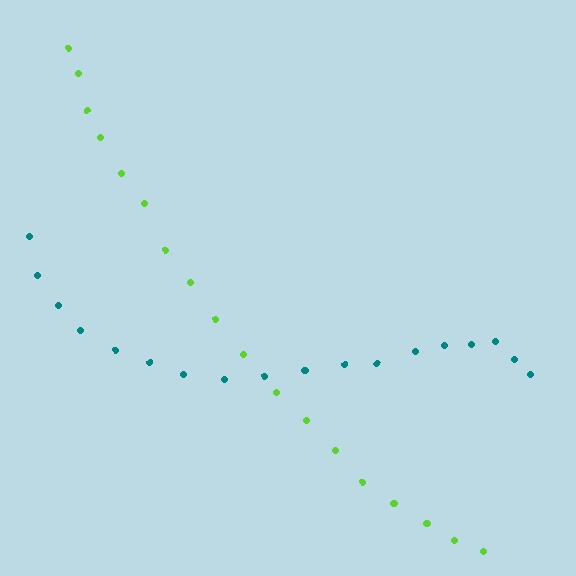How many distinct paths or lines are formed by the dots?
There are 2 distinct paths.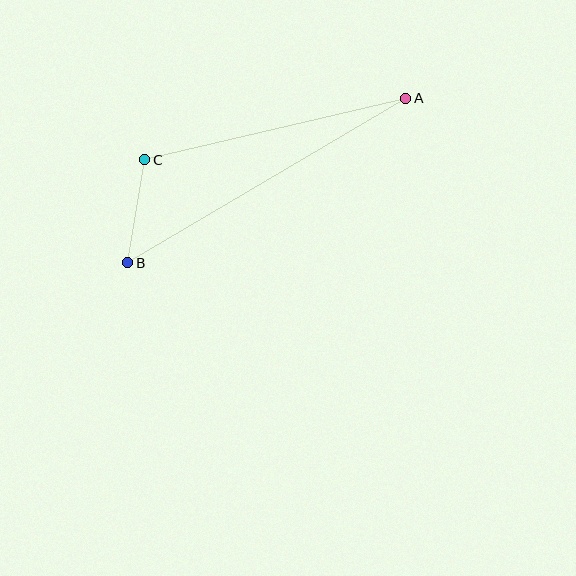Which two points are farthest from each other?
Points A and B are farthest from each other.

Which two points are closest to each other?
Points B and C are closest to each other.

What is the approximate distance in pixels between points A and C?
The distance between A and C is approximately 269 pixels.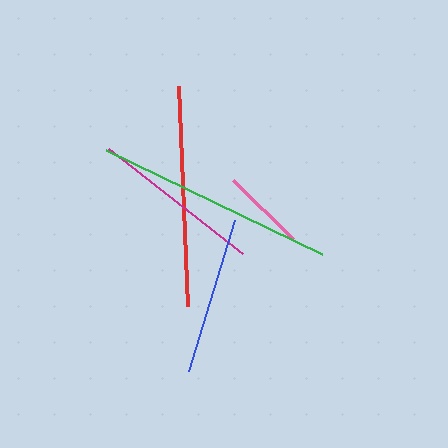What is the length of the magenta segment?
The magenta segment is approximately 170 pixels long.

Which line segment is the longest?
The green line is the longest at approximately 240 pixels.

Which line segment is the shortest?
The pink line is the shortest at approximately 84 pixels.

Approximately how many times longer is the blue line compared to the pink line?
The blue line is approximately 1.9 times the length of the pink line.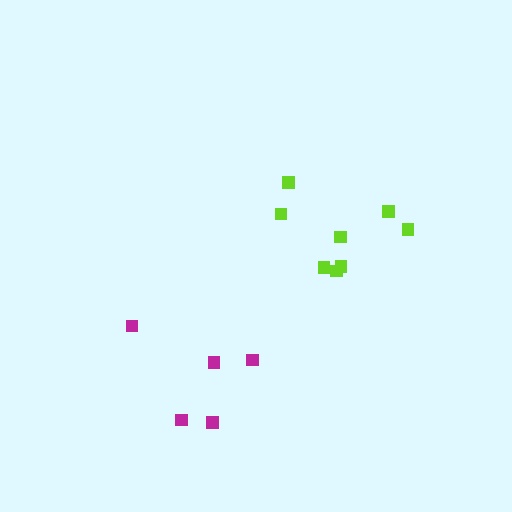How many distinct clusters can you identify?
There are 2 distinct clusters.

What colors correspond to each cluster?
The clusters are colored: lime, magenta.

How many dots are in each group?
Group 1: 8 dots, Group 2: 5 dots (13 total).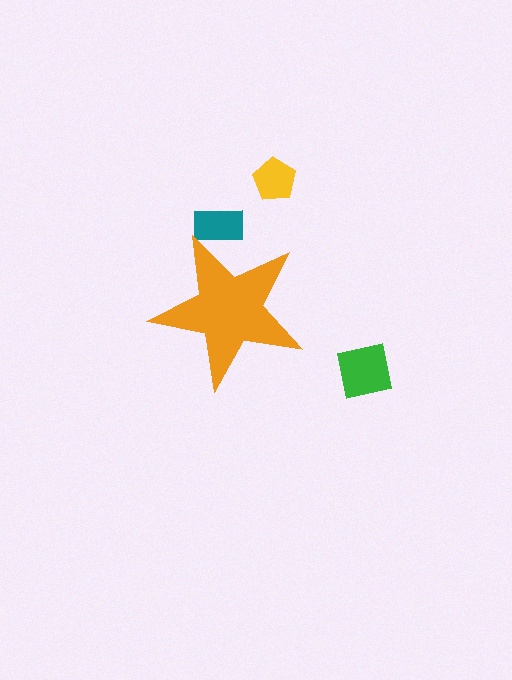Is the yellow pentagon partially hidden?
No, the yellow pentagon is fully visible.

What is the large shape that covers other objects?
An orange star.